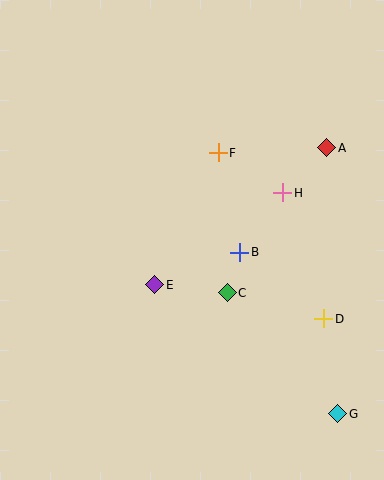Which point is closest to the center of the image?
Point B at (240, 252) is closest to the center.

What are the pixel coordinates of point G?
Point G is at (338, 414).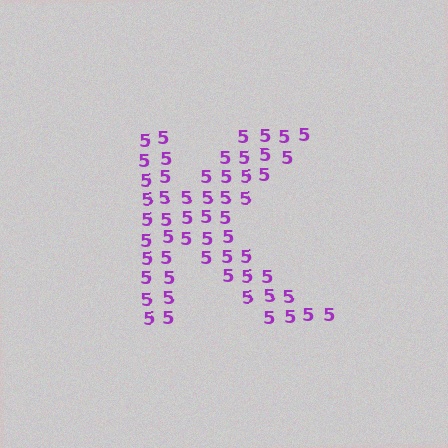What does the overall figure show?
The overall figure shows the letter K.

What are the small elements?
The small elements are digit 5's.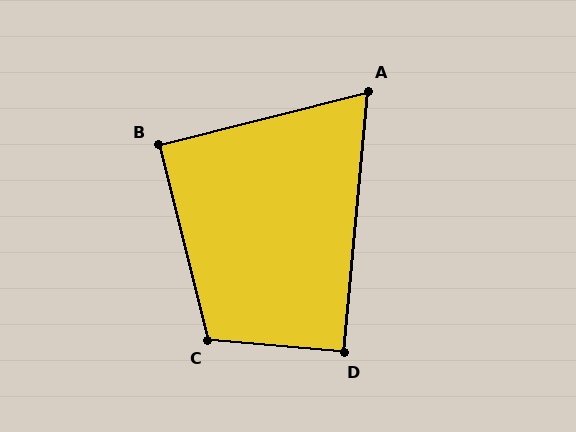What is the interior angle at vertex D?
Approximately 90 degrees (approximately right).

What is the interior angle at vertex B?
Approximately 90 degrees (approximately right).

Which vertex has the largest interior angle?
C, at approximately 109 degrees.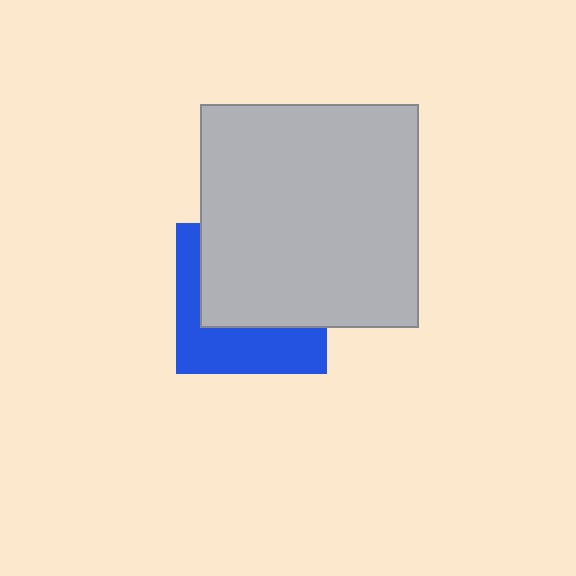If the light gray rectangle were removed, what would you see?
You would see the complete blue square.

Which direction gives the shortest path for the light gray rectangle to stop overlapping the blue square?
Moving up gives the shortest separation.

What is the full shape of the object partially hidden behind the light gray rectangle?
The partially hidden object is a blue square.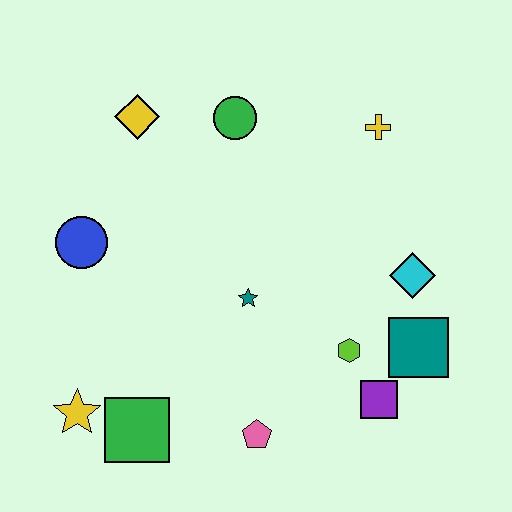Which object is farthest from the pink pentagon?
The yellow diamond is farthest from the pink pentagon.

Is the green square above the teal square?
No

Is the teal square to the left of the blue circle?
No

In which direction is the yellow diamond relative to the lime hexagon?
The yellow diamond is above the lime hexagon.